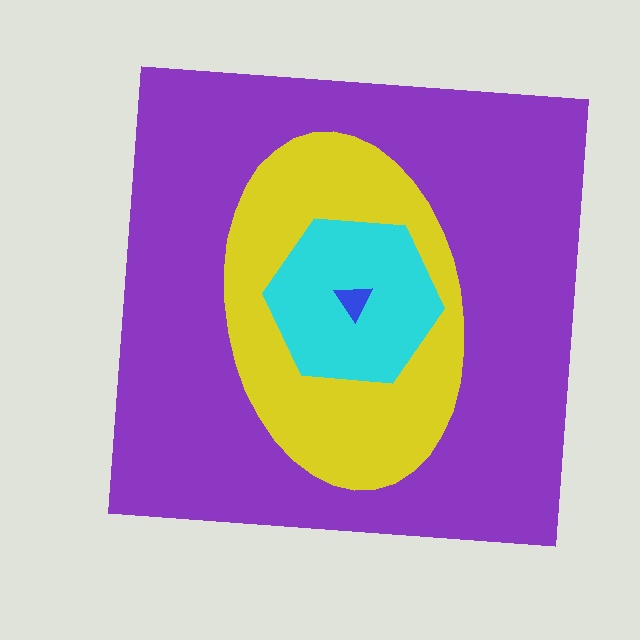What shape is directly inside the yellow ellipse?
The cyan hexagon.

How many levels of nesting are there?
4.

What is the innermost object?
The blue triangle.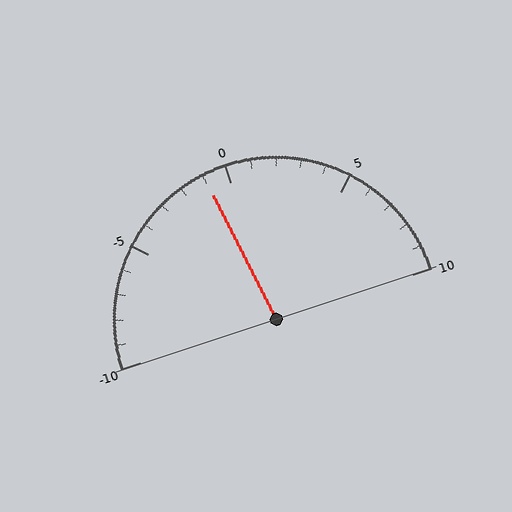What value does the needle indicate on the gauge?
The needle indicates approximately -1.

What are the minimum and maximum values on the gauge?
The gauge ranges from -10 to 10.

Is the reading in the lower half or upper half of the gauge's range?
The reading is in the lower half of the range (-10 to 10).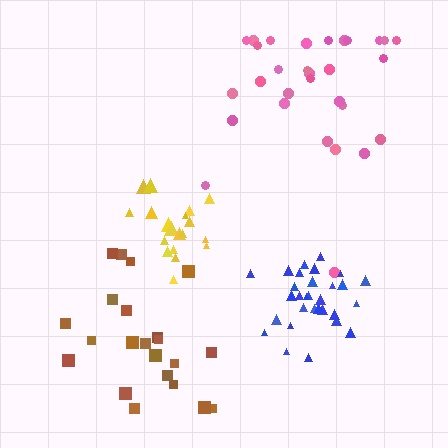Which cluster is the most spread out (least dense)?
Pink.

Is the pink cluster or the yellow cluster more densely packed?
Yellow.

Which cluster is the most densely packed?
Blue.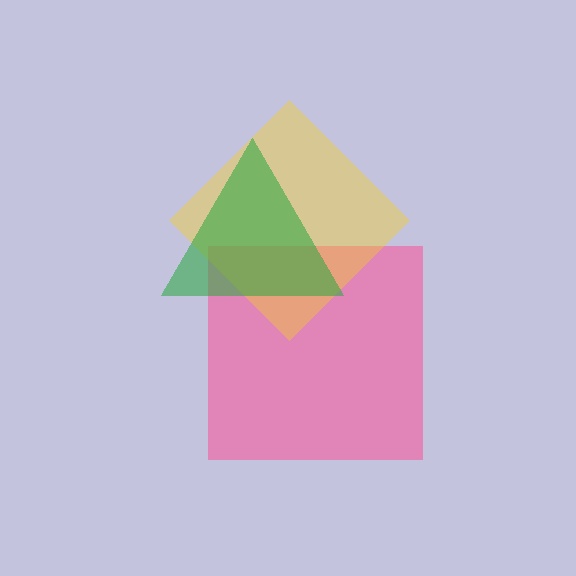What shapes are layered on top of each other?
The layered shapes are: a pink square, a yellow diamond, a green triangle.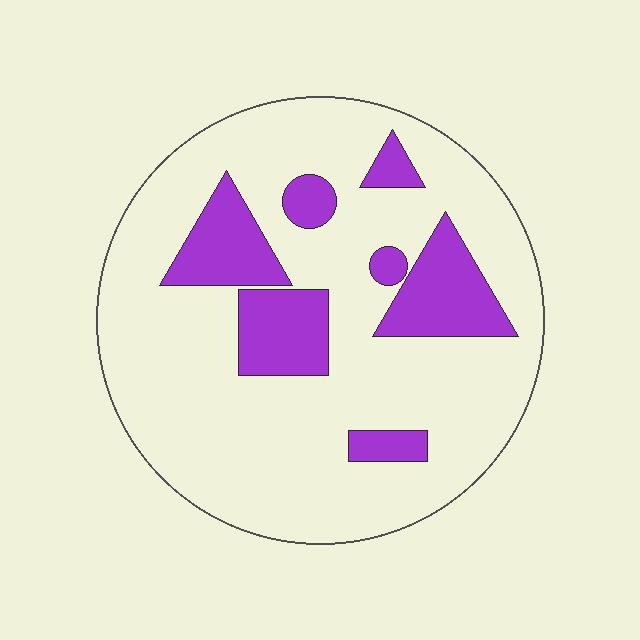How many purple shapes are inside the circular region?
7.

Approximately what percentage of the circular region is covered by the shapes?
Approximately 20%.